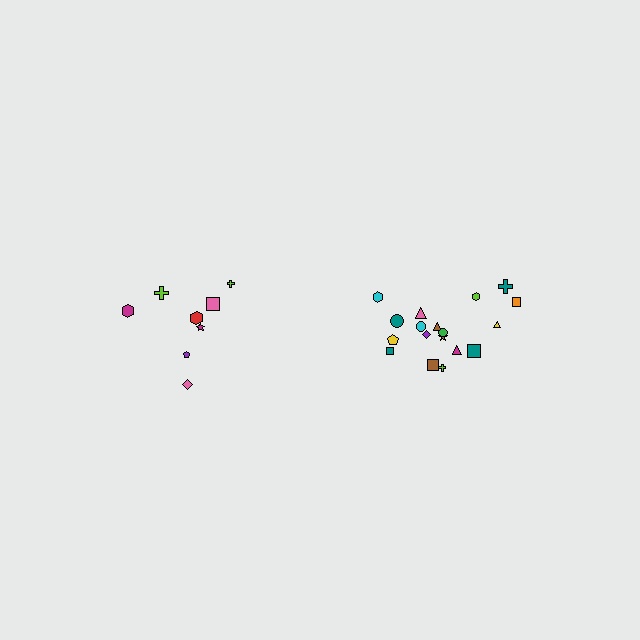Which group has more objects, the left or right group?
The right group.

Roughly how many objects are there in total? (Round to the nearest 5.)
Roughly 25 objects in total.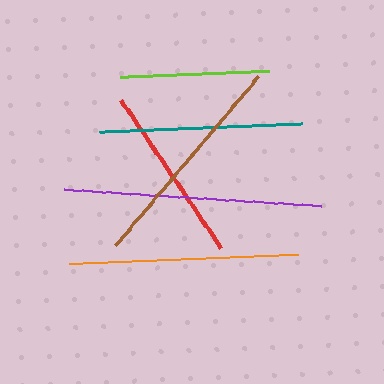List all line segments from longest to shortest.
From longest to shortest: purple, orange, brown, teal, red, lime.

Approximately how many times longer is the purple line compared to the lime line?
The purple line is approximately 1.7 times the length of the lime line.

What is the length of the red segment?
The red segment is approximately 179 pixels long.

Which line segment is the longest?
The purple line is the longest at approximately 257 pixels.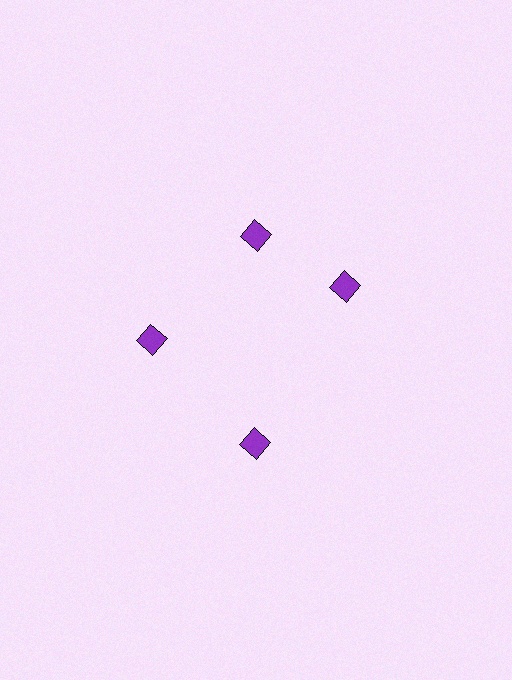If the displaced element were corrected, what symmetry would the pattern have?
It would have 4-fold rotational symmetry — the pattern would map onto itself every 90 degrees.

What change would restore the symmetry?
The symmetry would be restored by rotating it back into even spacing with its neighbors so that all 4 diamonds sit at equal angles and equal distance from the center.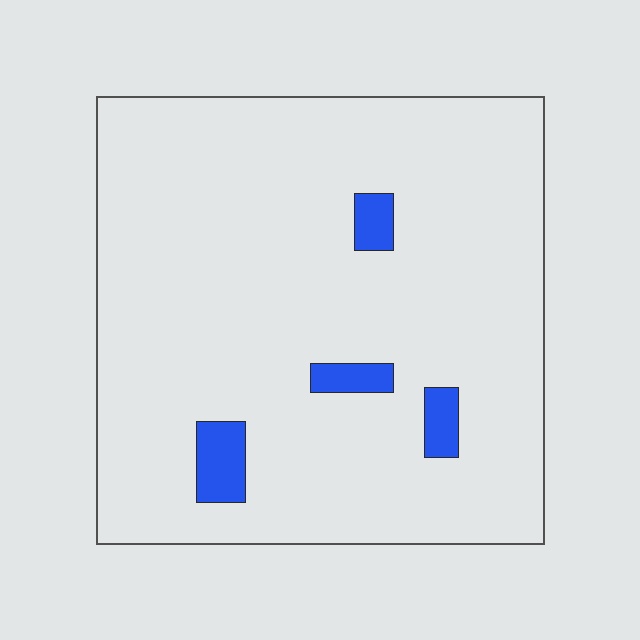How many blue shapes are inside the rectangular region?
4.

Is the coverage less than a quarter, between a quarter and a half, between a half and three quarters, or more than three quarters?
Less than a quarter.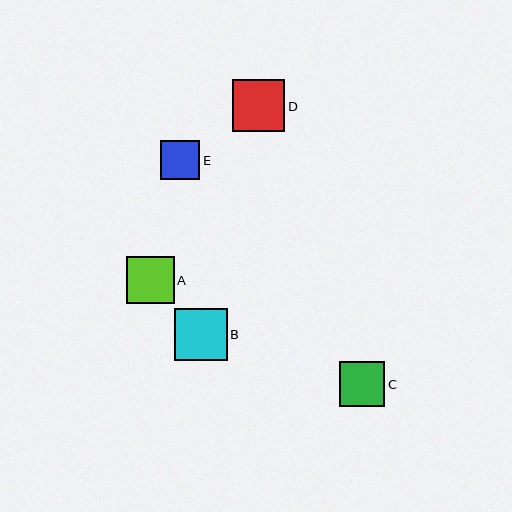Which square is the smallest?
Square E is the smallest with a size of approximately 39 pixels.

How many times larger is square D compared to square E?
Square D is approximately 1.3 times the size of square E.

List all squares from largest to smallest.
From largest to smallest: B, D, A, C, E.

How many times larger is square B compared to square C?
Square B is approximately 1.2 times the size of square C.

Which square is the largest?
Square B is the largest with a size of approximately 52 pixels.